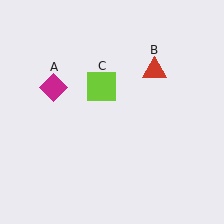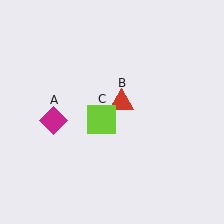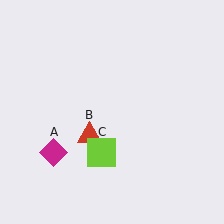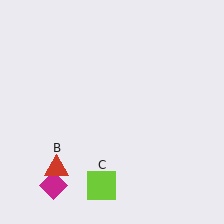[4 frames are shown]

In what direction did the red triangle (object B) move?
The red triangle (object B) moved down and to the left.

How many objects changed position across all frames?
3 objects changed position: magenta diamond (object A), red triangle (object B), lime square (object C).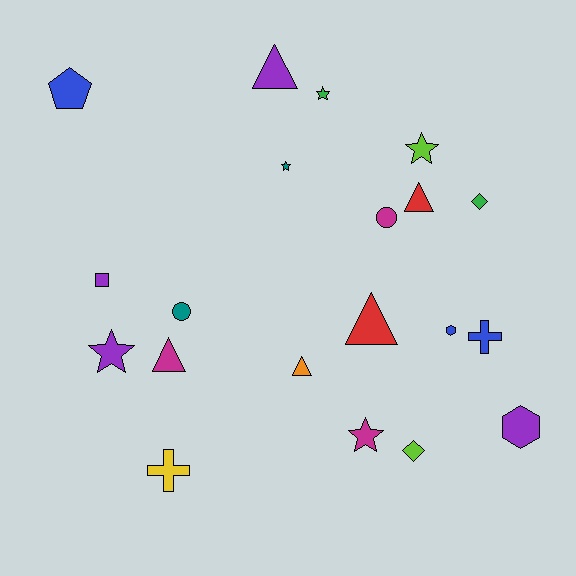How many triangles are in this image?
There are 5 triangles.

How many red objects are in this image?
There are 2 red objects.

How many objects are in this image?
There are 20 objects.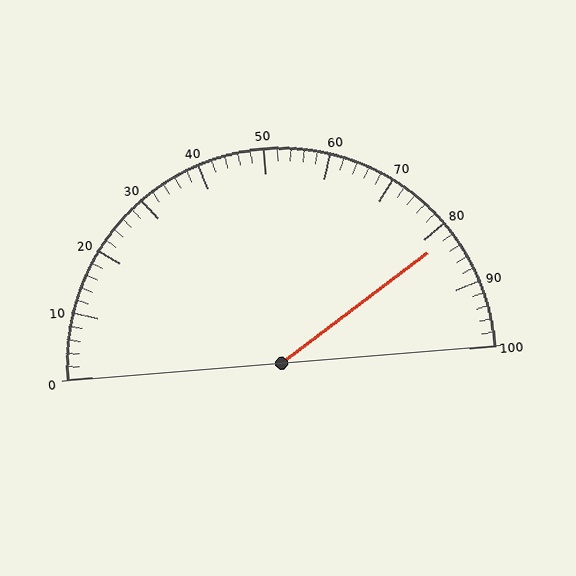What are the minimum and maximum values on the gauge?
The gauge ranges from 0 to 100.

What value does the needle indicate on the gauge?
The needle indicates approximately 82.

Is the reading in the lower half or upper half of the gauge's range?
The reading is in the upper half of the range (0 to 100).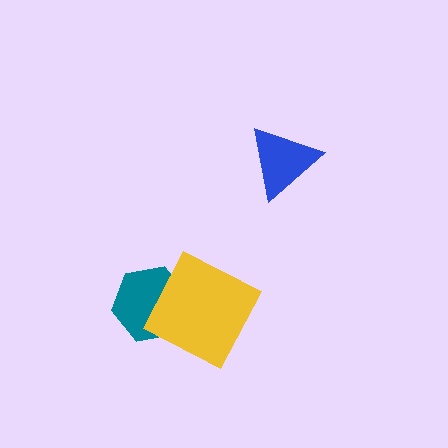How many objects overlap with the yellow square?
1 object overlaps with the yellow square.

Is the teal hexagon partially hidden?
Yes, it is partially covered by another shape.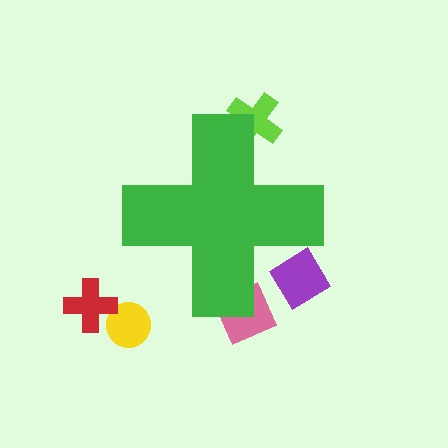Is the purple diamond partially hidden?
Yes, the purple diamond is partially hidden behind the green cross.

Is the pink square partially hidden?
Yes, the pink square is partially hidden behind the green cross.